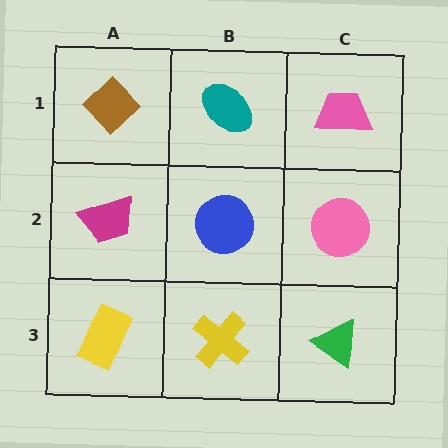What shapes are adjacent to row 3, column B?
A blue circle (row 2, column B), a yellow rectangle (row 3, column A), a green triangle (row 3, column C).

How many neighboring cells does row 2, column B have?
4.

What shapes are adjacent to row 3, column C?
A pink circle (row 2, column C), a yellow cross (row 3, column B).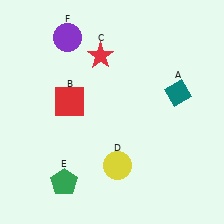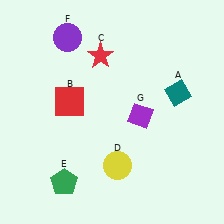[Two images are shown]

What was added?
A purple diamond (G) was added in Image 2.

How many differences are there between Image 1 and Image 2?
There is 1 difference between the two images.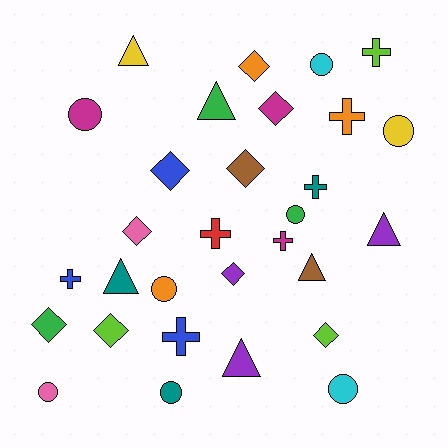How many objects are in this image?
There are 30 objects.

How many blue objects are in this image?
There are 3 blue objects.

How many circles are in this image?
There are 8 circles.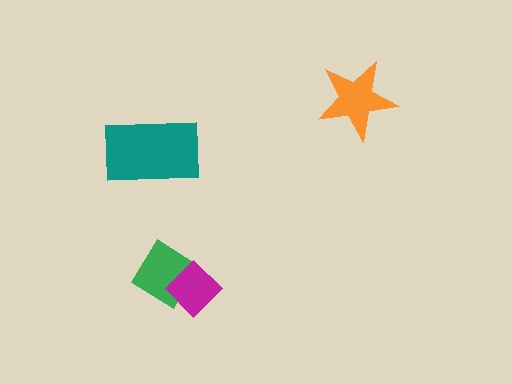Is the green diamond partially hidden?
Yes, it is partially covered by another shape.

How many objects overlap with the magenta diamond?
1 object overlaps with the magenta diamond.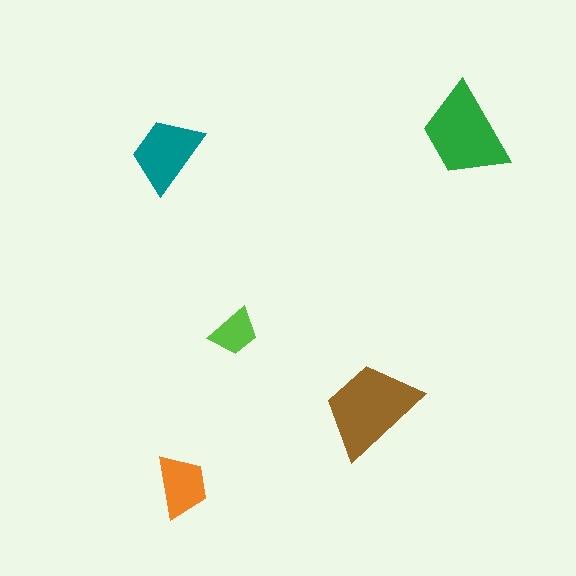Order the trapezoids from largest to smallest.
the brown one, the green one, the teal one, the orange one, the lime one.